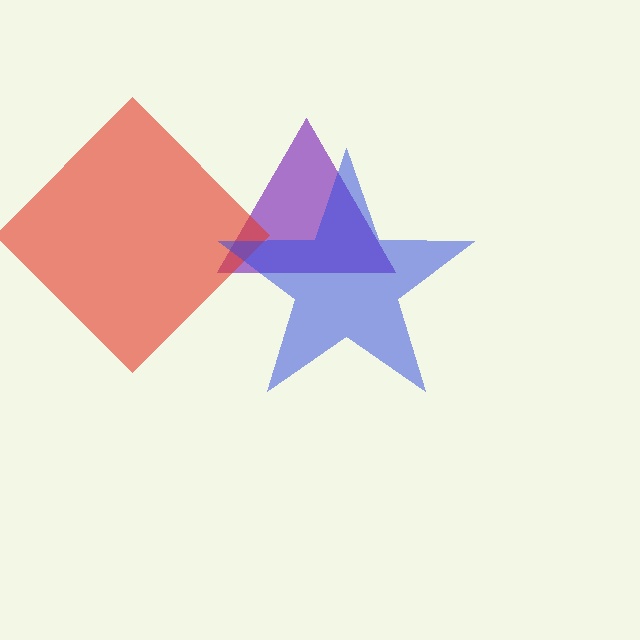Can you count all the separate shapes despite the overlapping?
Yes, there are 3 separate shapes.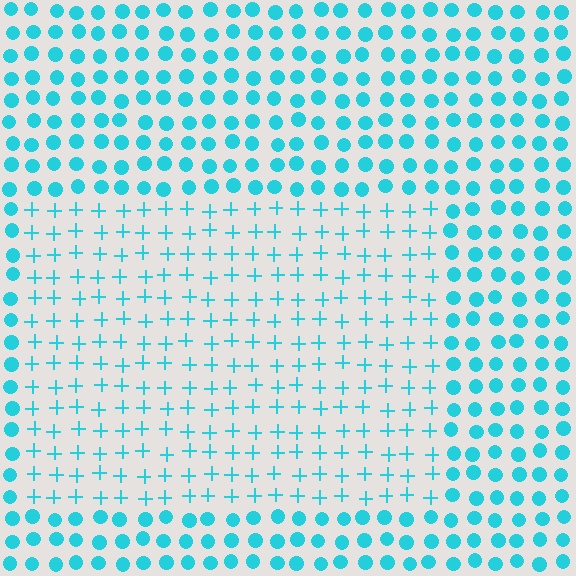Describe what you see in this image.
The image is filled with small cyan elements arranged in a uniform grid. A rectangle-shaped region contains plus signs, while the surrounding area contains circles. The boundary is defined purely by the change in element shape.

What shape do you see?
I see a rectangle.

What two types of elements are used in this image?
The image uses plus signs inside the rectangle region and circles outside it.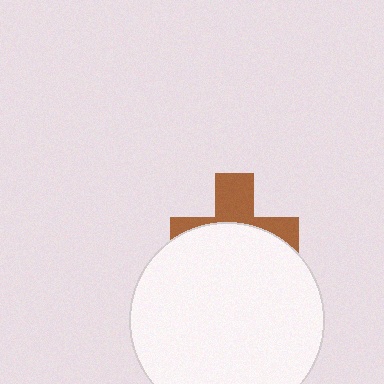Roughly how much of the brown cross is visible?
A small part of it is visible (roughly 39%).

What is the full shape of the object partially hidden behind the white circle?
The partially hidden object is a brown cross.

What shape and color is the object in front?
The object in front is a white circle.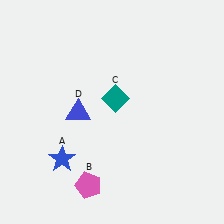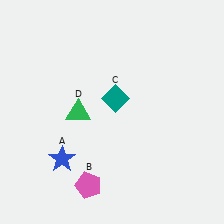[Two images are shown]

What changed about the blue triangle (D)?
In Image 1, D is blue. In Image 2, it changed to green.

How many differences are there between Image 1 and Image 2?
There is 1 difference between the two images.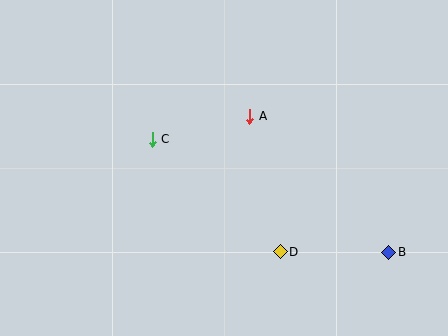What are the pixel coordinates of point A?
Point A is at (250, 116).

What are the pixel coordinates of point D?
Point D is at (280, 252).